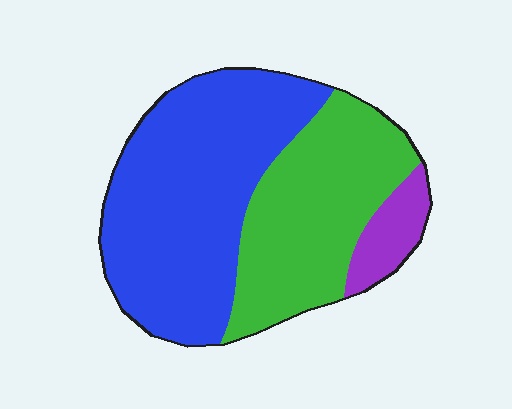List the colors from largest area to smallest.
From largest to smallest: blue, green, purple.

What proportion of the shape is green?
Green takes up between a quarter and a half of the shape.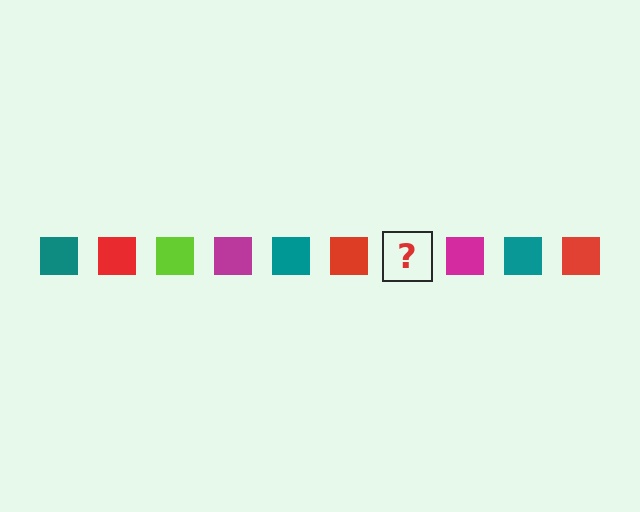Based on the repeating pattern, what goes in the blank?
The blank should be a lime square.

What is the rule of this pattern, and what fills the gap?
The rule is that the pattern cycles through teal, red, lime, magenta squares. The gap should be filled with a lime square.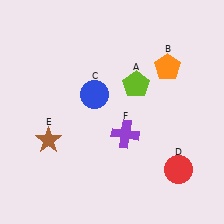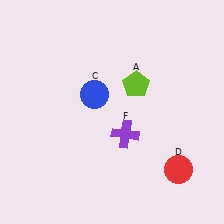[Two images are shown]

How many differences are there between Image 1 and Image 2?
There are 2 differences between the two images.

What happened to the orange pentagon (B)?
The orange pentagon (B) was removed in Image 2. It was in the top-right area of Image 1.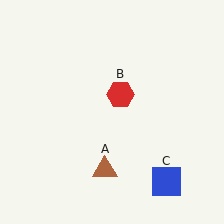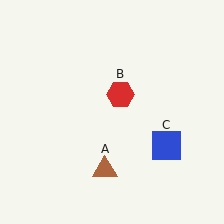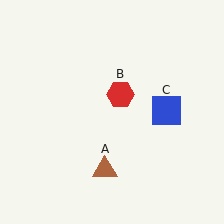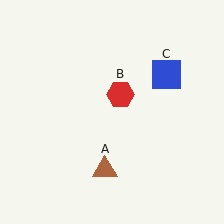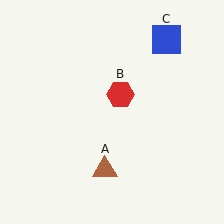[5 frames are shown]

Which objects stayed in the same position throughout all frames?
Brown triangle (object A) and red hexagon (object B) remained stationary.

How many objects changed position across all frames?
1 object changed position: blue square (object C).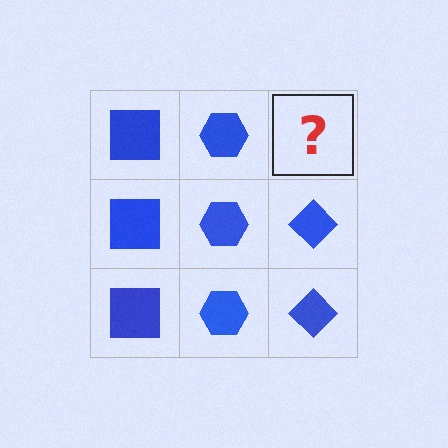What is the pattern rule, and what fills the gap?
The rule is that each column has a consistent shape. The gap should be filled with a blue diamond.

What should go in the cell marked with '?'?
The missing cell should contain a blue diamond.